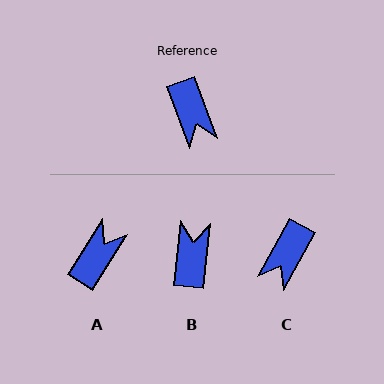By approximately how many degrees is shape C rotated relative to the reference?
Approximately 49 degrees clockwise.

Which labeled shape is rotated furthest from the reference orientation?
B, about 153 degrees away.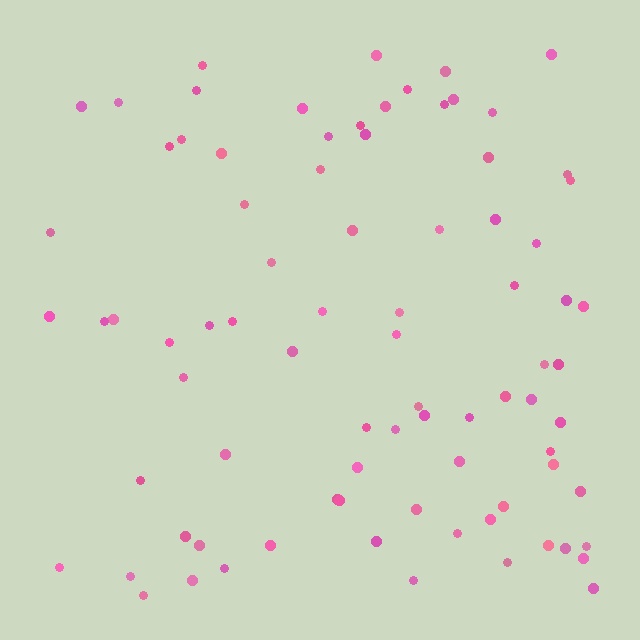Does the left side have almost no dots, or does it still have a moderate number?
Still a moderate number, just noticeably fewer than the right.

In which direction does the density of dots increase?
From left to right, with the right side densest.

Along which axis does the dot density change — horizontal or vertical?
Horizontal.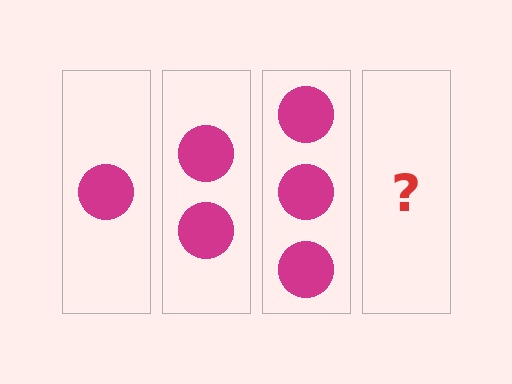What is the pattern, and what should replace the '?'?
The pattern is that each step adds one more circle. The '?' should be 4 circles.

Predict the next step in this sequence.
The next step is 4 circles.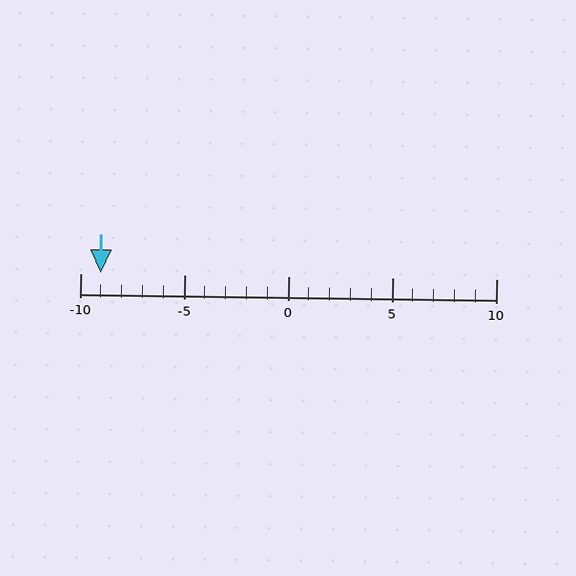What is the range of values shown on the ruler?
The ruler shows values from -10 to 10.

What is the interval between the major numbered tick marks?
The major tick marks are spaced 5 units apart.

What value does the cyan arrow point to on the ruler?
The cyan arrow points to approximately -9.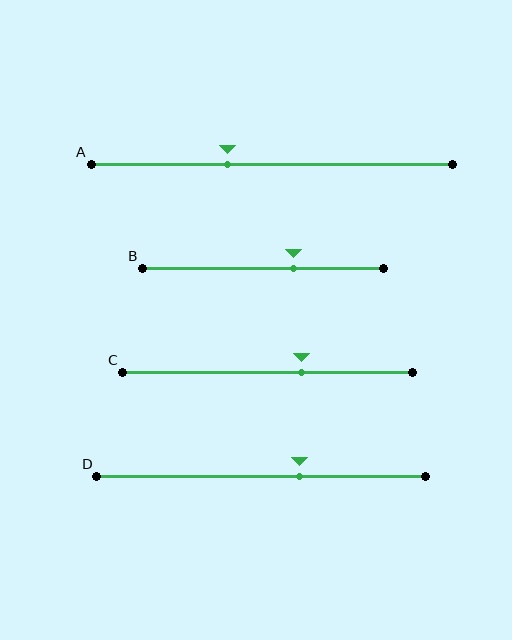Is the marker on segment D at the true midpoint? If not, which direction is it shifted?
No, the marker on segment D is shifted to the right by about 12% of the segment length.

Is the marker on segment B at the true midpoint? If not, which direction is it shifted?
No, the marker on segment B is shifted to the right by about 13% of the segment length.